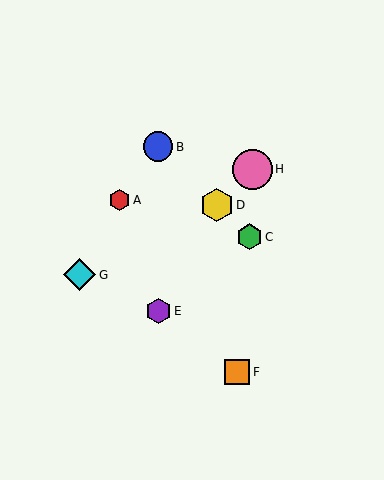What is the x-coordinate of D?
Object D is at x≈217.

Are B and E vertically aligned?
Yes, both are at x≈158.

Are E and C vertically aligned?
No, E is at x≈158 and C is at x≈249.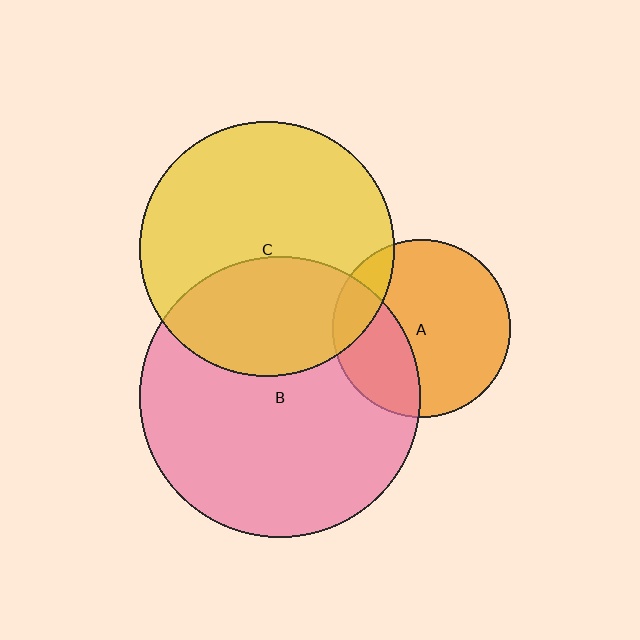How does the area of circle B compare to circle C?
Approximately 1.2 times.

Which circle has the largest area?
Circle B (pink).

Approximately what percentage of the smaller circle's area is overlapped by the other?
Approximately 35%.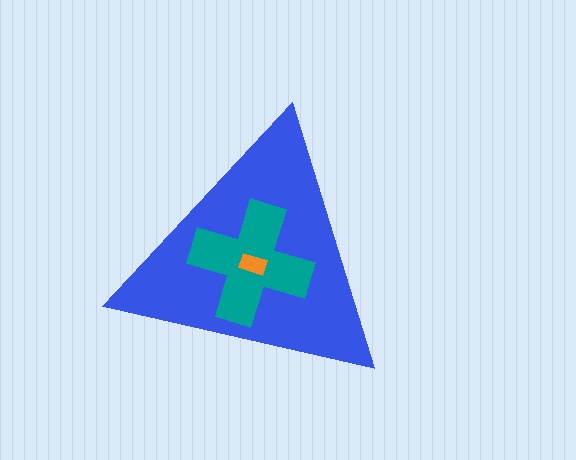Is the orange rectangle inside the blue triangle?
Yes.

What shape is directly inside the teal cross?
The orange rectangle.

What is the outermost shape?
The blue triangle.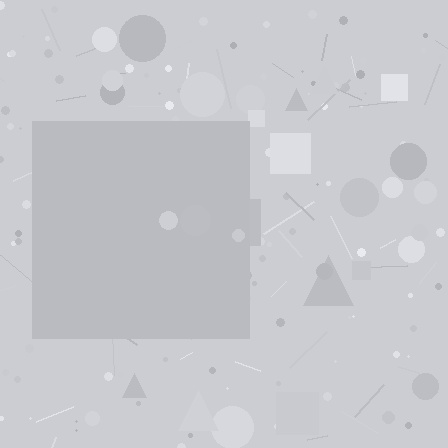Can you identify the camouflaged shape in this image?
The camouflaged shape is a square.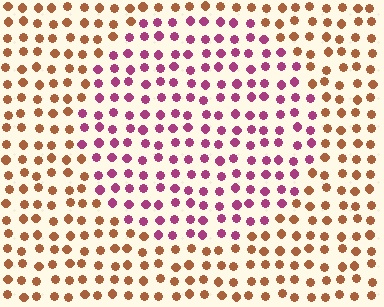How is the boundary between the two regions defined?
The boundary is defined purely by a slight shift in hue (about 60 degrees). Spacing, size, and orientation are identical on both sides.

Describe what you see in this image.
The image is filled with small brown elements in a uniform arrangement. A circle-shaped region is visible where the elements are tinted to a slightly different hue, forming a subtle color boundary.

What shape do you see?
I see a circle.